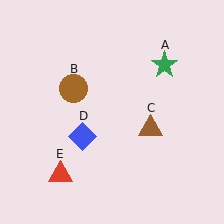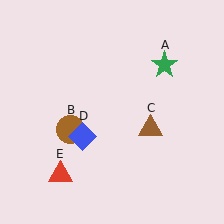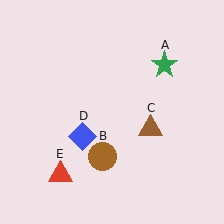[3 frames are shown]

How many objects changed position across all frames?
1 object changed position: brown circle (object B).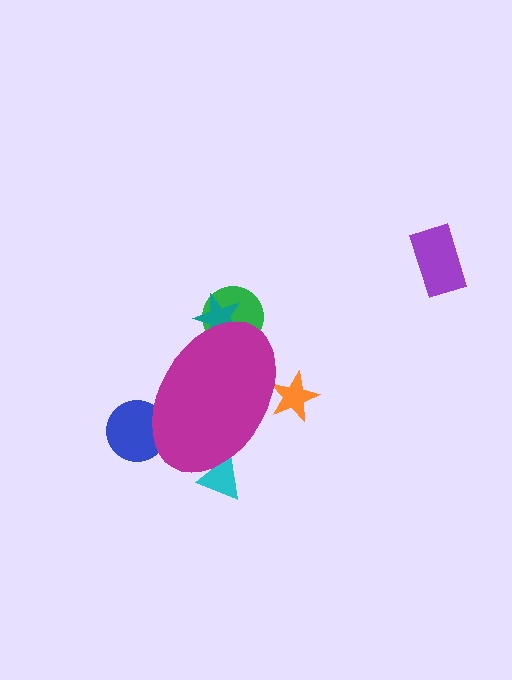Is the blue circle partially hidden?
Yes, the blue circle is partially hidden behind the magenta ellipse.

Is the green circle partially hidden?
Yes, the green circle is partially hidden behind the magenta ellipse.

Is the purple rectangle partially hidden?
No, the purple rectangle is fully visible.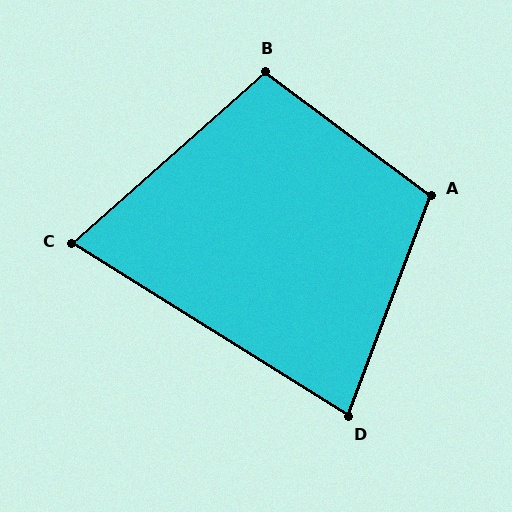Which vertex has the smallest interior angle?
C, at approximately 73 degrees.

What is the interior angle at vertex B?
Approximately 101 degrees (obtuse).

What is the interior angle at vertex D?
Approximately 79 degrees (acute).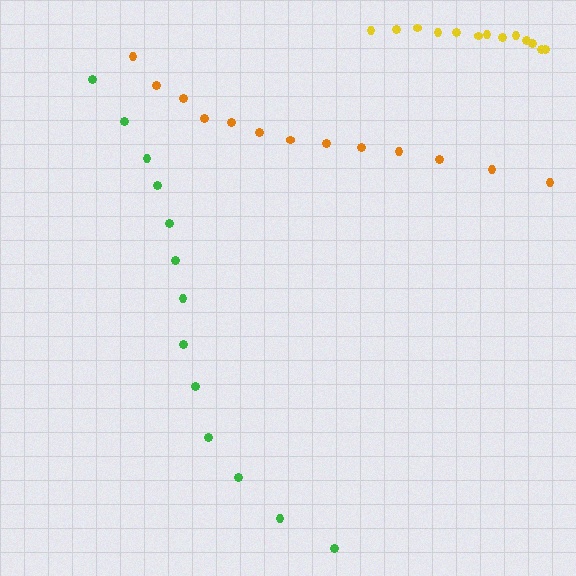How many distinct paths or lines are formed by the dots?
There are 3 distinct paths.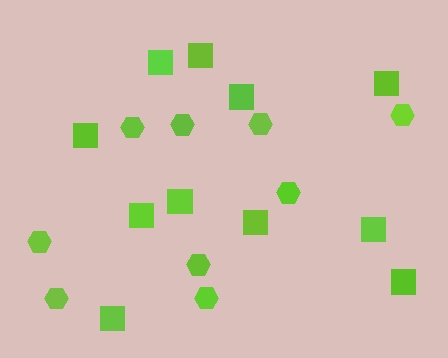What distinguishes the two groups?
There are 2 groups: one group of hexagons (9) and one group of squares (11).